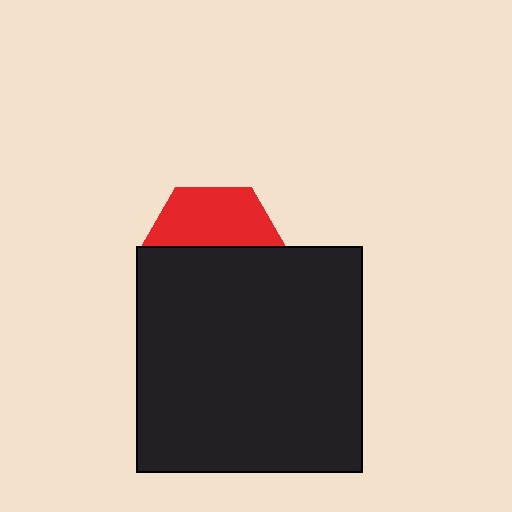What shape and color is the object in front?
The object in front is a black square.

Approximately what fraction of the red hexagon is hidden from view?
Roughly 58% of the red hexagon is hidden behind the black square.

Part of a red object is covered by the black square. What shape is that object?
It is a hexagon.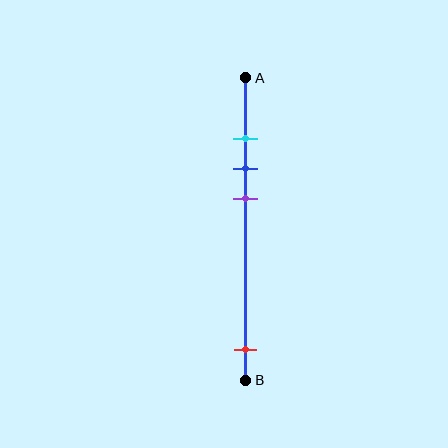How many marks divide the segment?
There are 4 marks dividing the segment.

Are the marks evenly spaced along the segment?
No, the marks are not evenly spaced.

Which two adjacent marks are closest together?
The cyan and blue marks are the closest adjacent pair.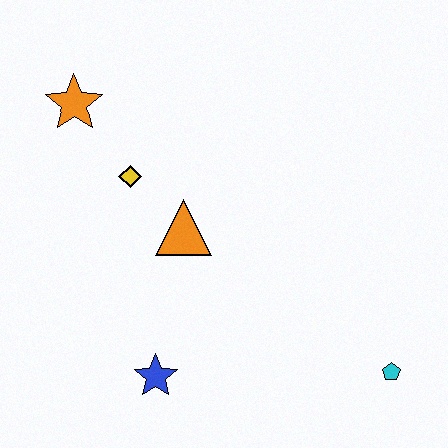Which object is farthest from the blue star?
The orange star is farthest from the blue star.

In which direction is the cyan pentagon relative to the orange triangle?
The cyan pentagon is to the right of the orange triangle.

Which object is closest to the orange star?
The yellow diamond is closest to the orange star.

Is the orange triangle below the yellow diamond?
Yes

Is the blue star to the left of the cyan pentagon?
Yes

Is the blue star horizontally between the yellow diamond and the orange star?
No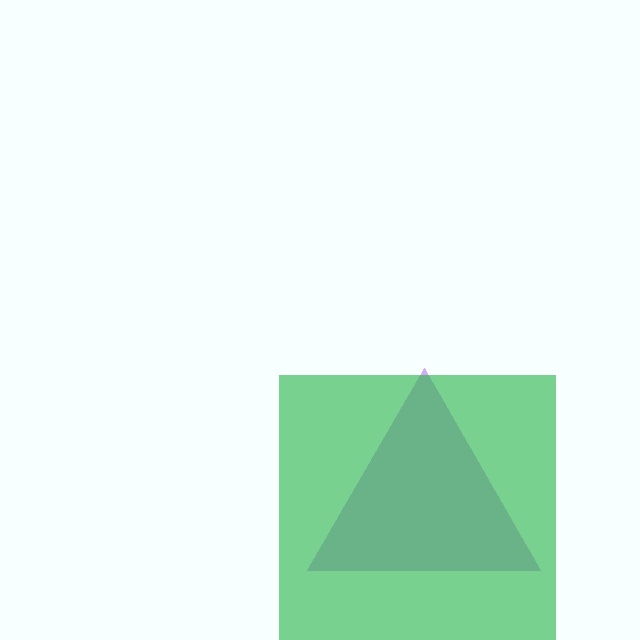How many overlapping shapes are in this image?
There are 2 overlapping shapes in the image.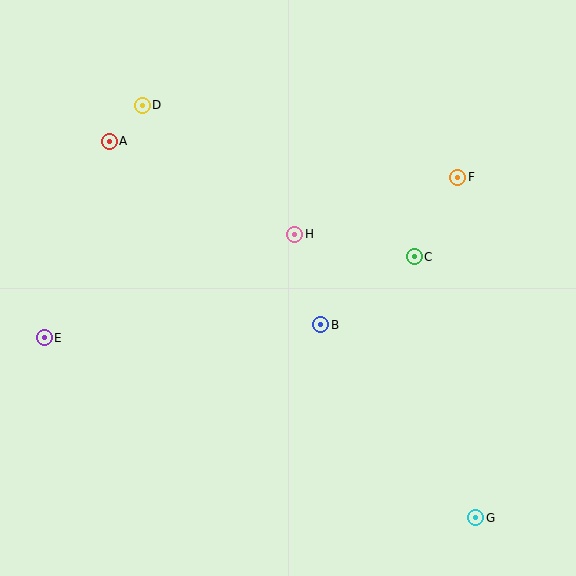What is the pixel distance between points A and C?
The distance between A and C is 326 pixels.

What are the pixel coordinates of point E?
Point E is at (44, 338).